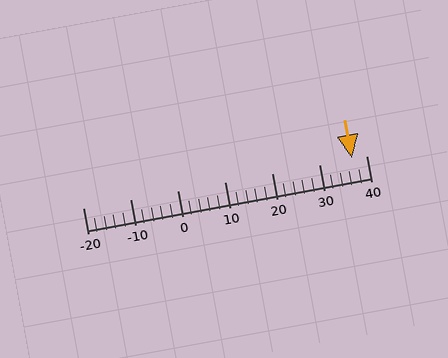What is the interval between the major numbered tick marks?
The major tick marks are spaced 10 units apart.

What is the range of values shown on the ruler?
The ruler shows values from -20 to 40.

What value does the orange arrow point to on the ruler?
The orange arrow points to approximately 37.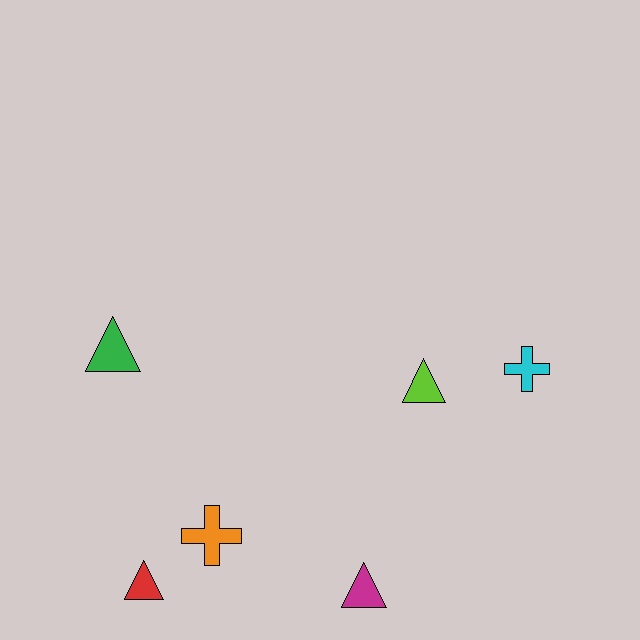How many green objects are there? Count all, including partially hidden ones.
There is 1 green object.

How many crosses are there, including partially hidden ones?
There are 2 crosses.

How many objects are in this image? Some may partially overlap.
There are 6 objects.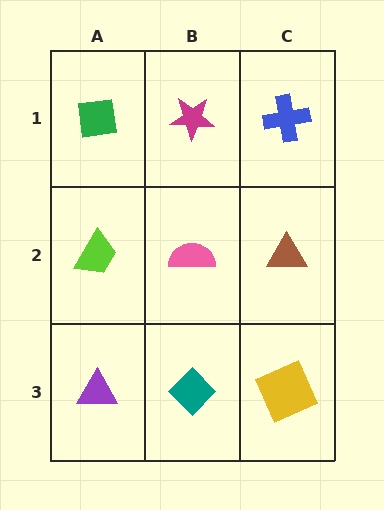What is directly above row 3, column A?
A lime trapezoid.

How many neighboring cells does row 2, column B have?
4.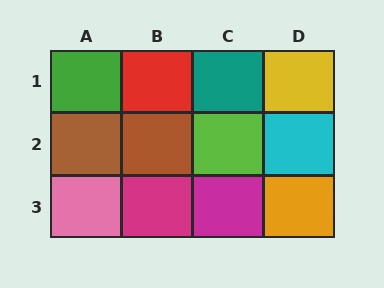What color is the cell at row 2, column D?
Cyan.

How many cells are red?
1 cell is red.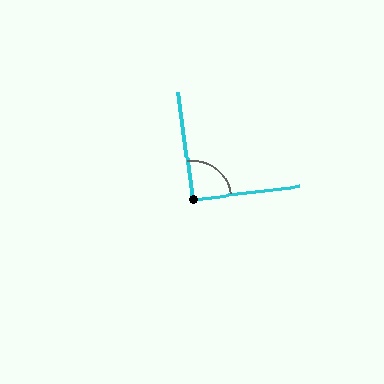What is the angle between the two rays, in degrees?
Approximately 91 degrees.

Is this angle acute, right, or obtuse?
It is approximately a right angle.